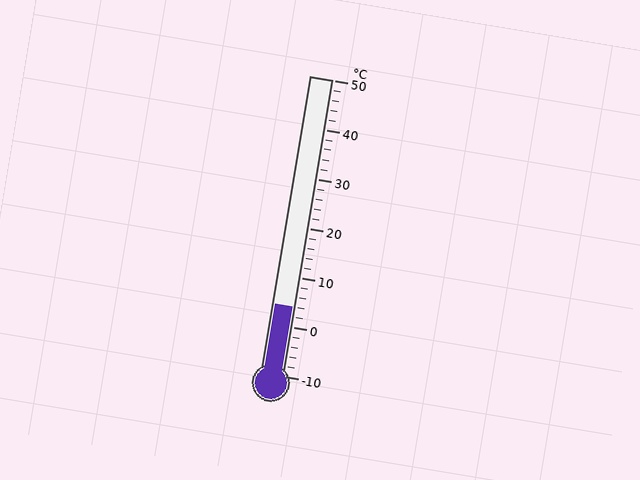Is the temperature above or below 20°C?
The temperature is below 20°C.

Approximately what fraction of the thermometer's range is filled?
The thermometer is filled to approximately 25% of its range.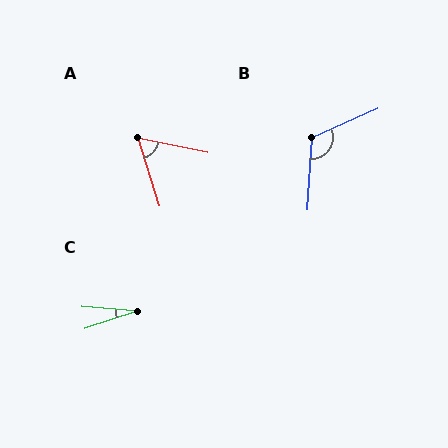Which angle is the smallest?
C, at approximately 23 degrees.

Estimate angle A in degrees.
Approximately 61 degrees.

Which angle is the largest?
B, at approximately 117 degrees.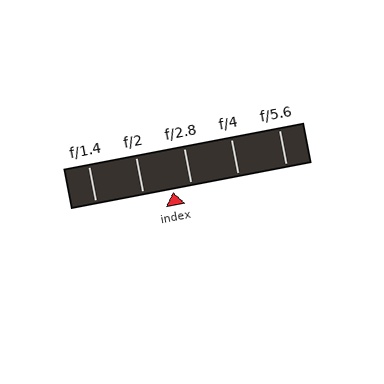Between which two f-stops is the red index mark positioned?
The index mark is between f/2 and f/2.8.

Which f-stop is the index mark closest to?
The index mark is closest to f/2.8.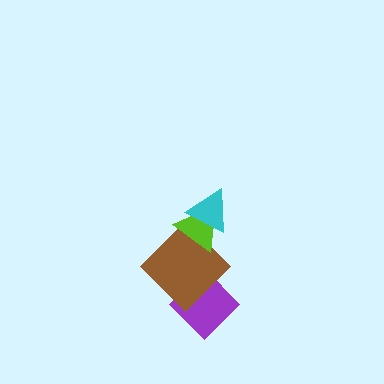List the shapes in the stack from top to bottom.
From top to bottom: the cyan triangle, the lime triangle, the brown diamond, the purple diamond.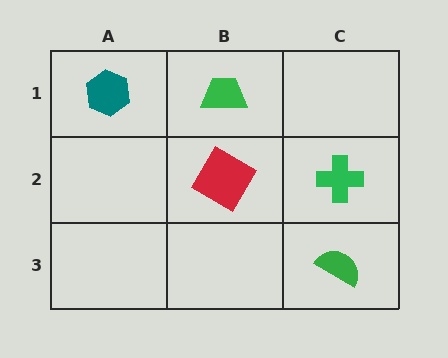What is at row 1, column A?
A teal hexagon.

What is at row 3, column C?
A green semicircle.